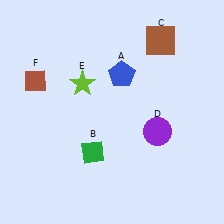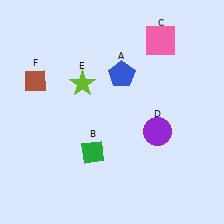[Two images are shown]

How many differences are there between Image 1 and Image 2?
There is 1 difference between the two images.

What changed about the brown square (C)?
In Image 1, C is brown. In Image 2, it changed to pink.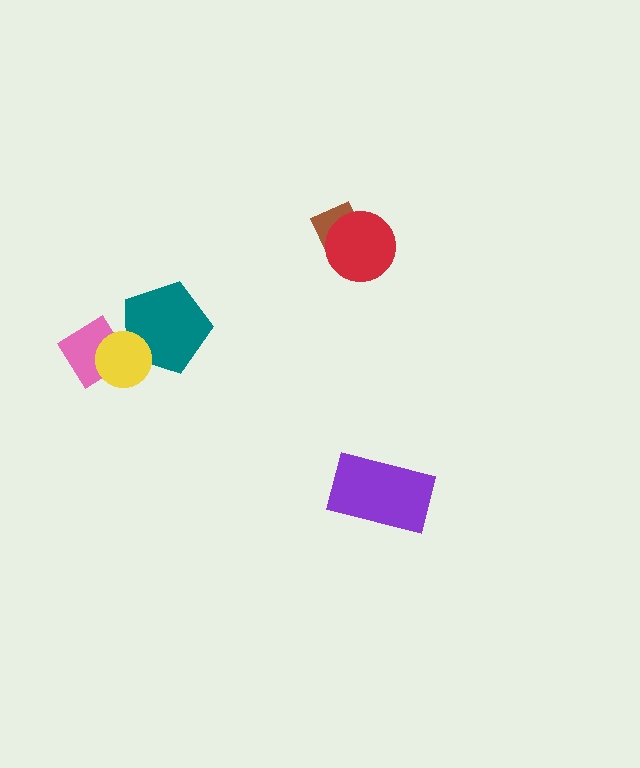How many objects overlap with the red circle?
1 object overlaps with the red circle.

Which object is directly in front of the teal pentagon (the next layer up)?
The pink diamond is directly in front of the teal pentagon.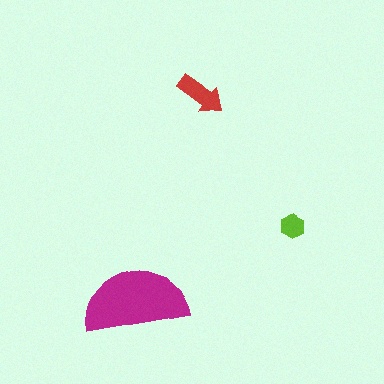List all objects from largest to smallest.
The magenta semicircle, the red arrow, the lime hexagon.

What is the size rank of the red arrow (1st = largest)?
2nd.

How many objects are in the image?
There are 3 objects in the image.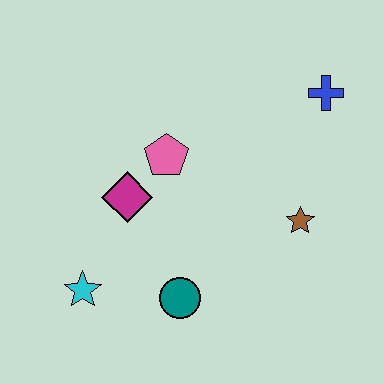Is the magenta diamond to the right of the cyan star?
Yes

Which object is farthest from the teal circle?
The blue cross is farthest from the teal circle.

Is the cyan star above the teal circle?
Yes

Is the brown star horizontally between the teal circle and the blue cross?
Yes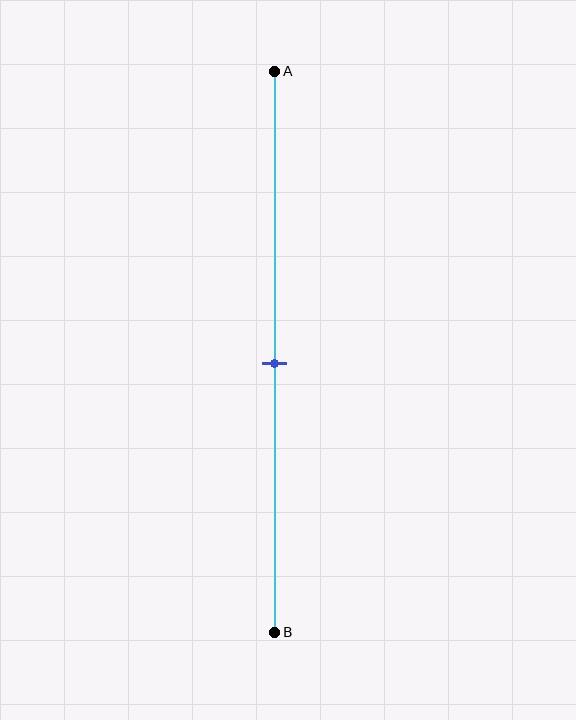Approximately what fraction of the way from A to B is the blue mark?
The blue mark is approximately 50% of the way from A to B.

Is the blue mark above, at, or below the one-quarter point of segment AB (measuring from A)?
The blue mark is below the one-quarter point of segment AB.